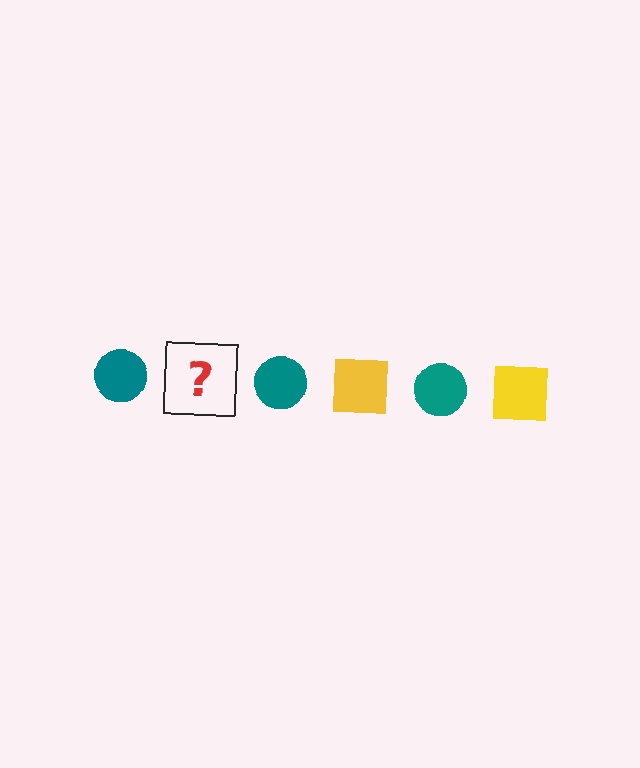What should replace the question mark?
The question mark should be replaced with a yellow square.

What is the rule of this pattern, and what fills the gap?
The rule is that the pattern alternates between teal circle and yellow square. The gap should be filled with a yellow square.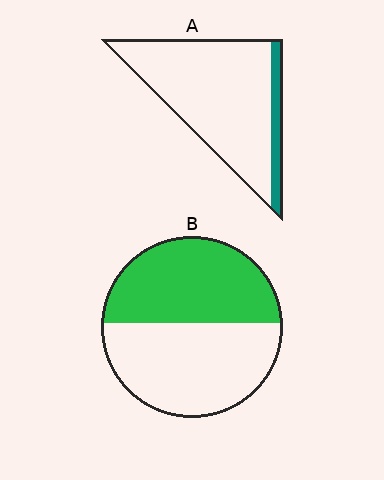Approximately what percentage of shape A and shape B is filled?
A is approximately 15% and B is approximately 45%.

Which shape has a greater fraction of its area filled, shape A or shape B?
Shape B.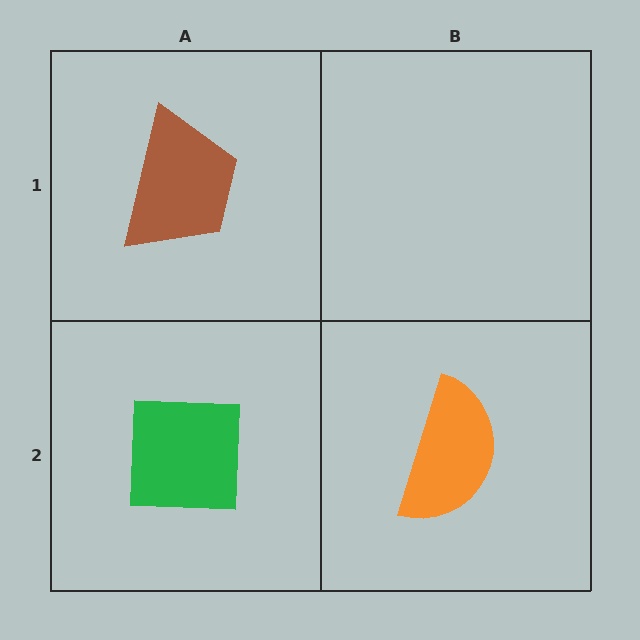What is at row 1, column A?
A brown trapezoid.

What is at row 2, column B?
An orange semicircle.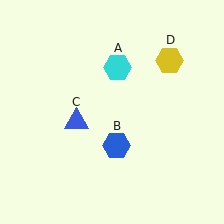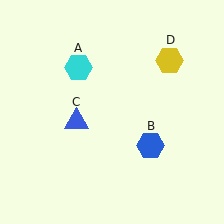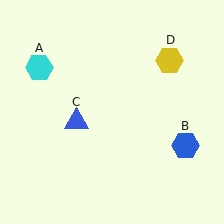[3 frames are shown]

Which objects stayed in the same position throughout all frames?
Blue triangle (object C) and yellow hexagon (object D) remained stationary.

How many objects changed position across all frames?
2 objects changed position: cyan hexagon (object A), blue hexagon (object B).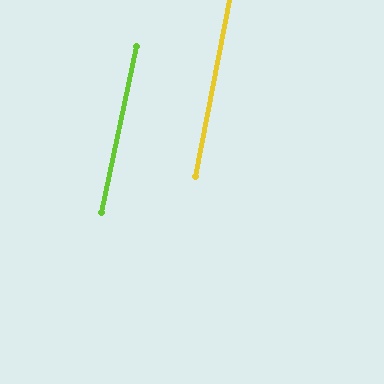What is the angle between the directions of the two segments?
Approximately 1 degree.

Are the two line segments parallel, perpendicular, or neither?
Parallel — their directions differ by only 1.2°.